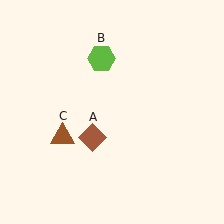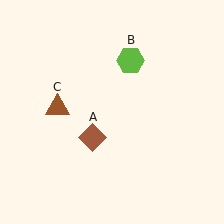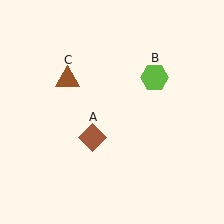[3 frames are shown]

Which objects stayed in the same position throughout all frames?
Brown diamond (object A) remained stationary.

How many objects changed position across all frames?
2 objects changed position: lime hexagon (object B), brown triangle (object C).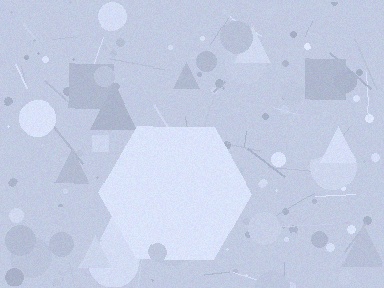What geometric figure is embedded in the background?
A hexagon is embedded in the background.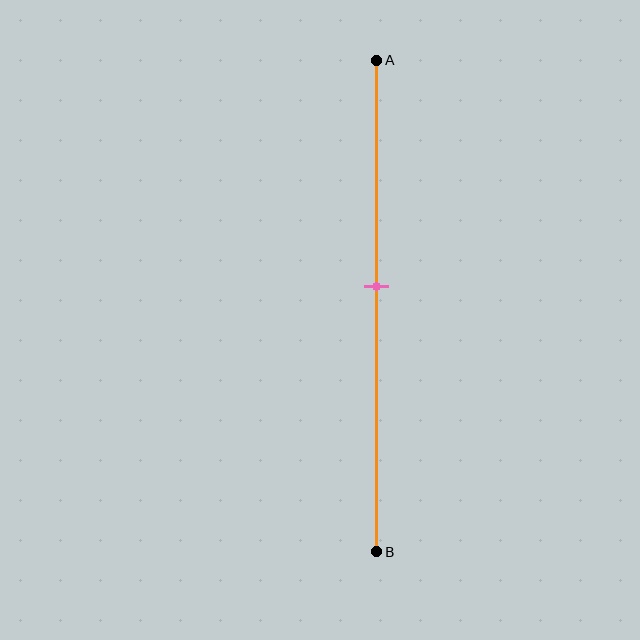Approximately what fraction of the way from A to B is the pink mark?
The pink mark is approximately 45% of the way from A to B.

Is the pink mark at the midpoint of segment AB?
No, the mark is at about 45% from A, not at the 50% midpoint.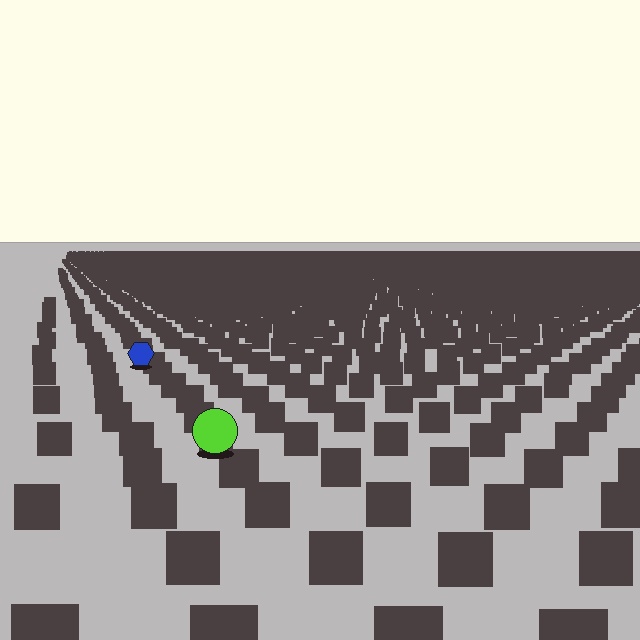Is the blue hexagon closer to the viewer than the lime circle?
No. The lime circle is closer — you can tell from the texture gradient: the ground texture is coarser near it.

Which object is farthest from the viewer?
The blue hexagon is farthest from the viewer. It appears smaller and the ground texture around it is denser.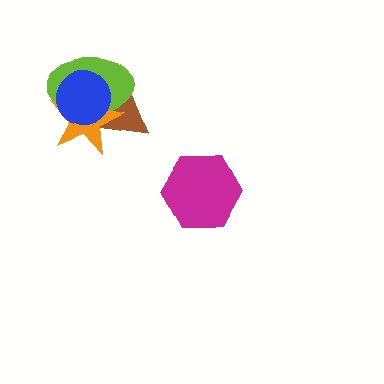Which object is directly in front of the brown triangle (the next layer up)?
The lime ellipse is directly in front of the brown triangle.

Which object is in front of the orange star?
The blue circle is in front of the orange star.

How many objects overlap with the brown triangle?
3 objects overlap with the brown triangle.